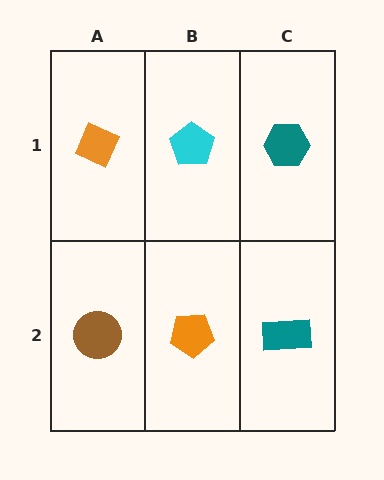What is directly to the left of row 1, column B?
An orange diamond.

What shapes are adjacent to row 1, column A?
A brown circle (row 2, column A), a cyan pentagon (row 1, column B).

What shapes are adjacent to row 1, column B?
An orange pentagon (row 2, column B), an orange diamond (row 1, column A), a teal hexagon (row 1, column C).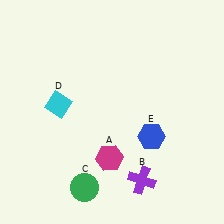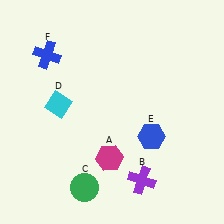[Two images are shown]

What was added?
A blue cross (F) was added in Image 2.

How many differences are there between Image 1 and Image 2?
There is 1 difference between the two images.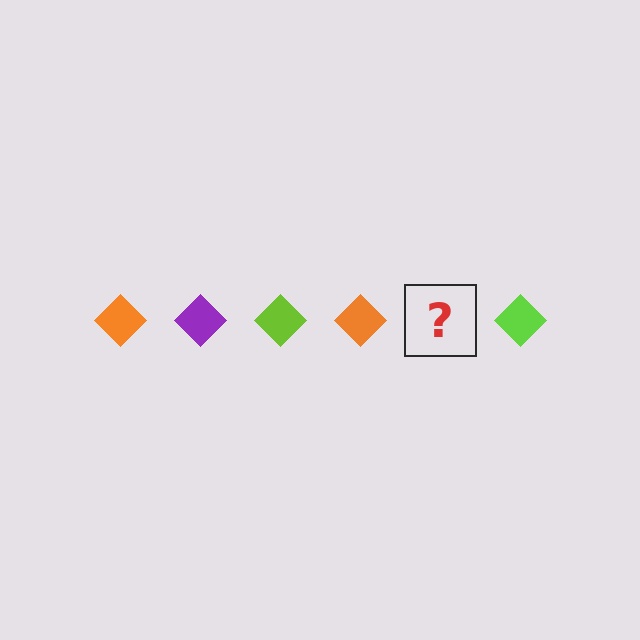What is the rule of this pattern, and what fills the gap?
The rule is that the pattern cycles through orange, purple, lime diamonds. The gap should be filled with a purple diamond.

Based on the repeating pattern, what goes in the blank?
The blank should be a purple diamond.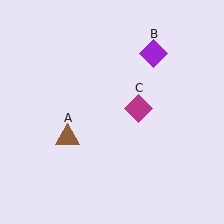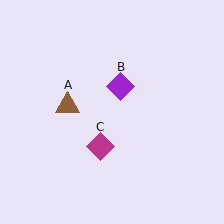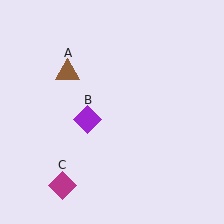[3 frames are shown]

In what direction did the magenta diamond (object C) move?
The magenta diamond (object C) moved down and to the left.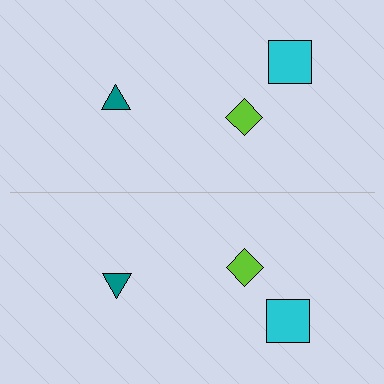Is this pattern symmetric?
Yes, this pattern has bilateral (reflection) symmetry.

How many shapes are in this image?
There are 6 shapes in this image.